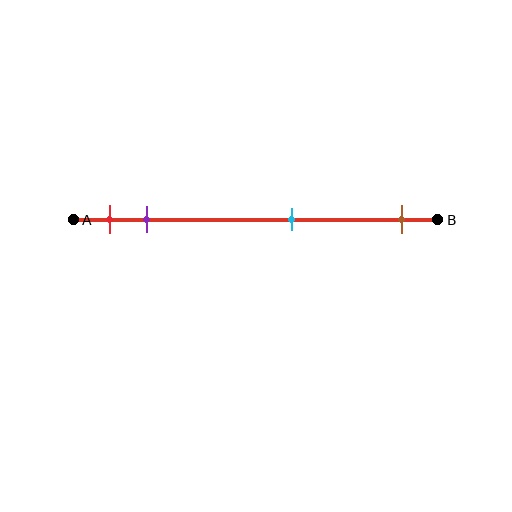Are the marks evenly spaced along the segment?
No, the marks are not evenly spaced.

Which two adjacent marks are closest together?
The red and purple marks are the closest adjacent pair.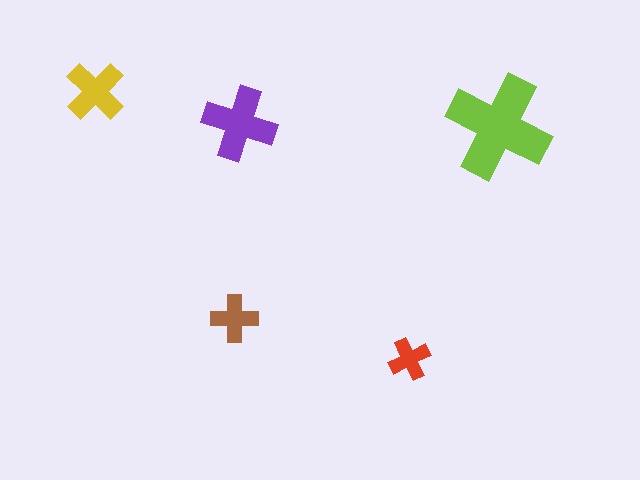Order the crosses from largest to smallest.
the lime one, the purple one, the yellow one, the brown one, the red one.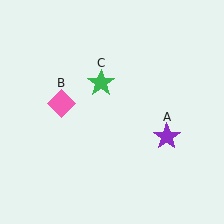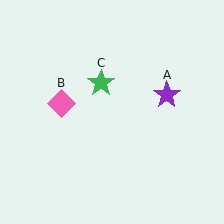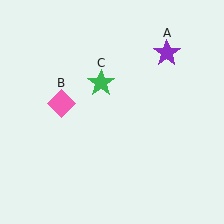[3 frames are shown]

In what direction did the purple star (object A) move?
The purple star (object A) moved up.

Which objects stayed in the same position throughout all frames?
Pink diamond (object B) and green star (object C) remained stationary.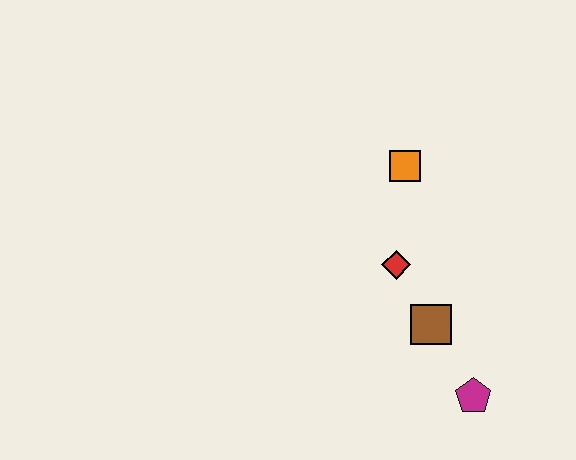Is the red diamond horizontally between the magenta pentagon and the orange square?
No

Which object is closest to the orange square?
The red diamond is closest to the orange square.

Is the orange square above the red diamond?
Yes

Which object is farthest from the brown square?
The orange square is farthest from the brown square.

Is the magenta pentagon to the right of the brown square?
Yes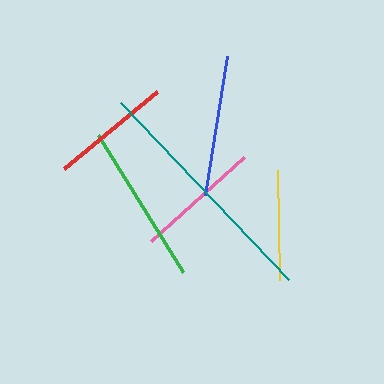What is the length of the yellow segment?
The yellow segment is approximately 109 pixels long.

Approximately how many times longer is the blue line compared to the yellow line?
The blue line is approximately 1.3 times the length of the yellow line.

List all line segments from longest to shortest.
From longest to shortest: teal, green, blue, pink, red, yellow.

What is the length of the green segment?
The green segment is approximately 161 pixels long.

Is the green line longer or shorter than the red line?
The green line is longer than the red line.